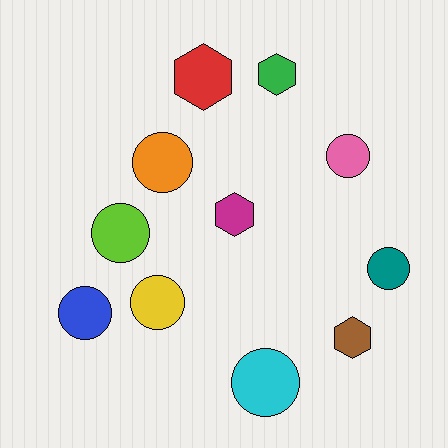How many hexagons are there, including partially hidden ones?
There are 4 hexagons.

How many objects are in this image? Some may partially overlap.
There are 11 objects.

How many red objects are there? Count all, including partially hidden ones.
There is 1 red object.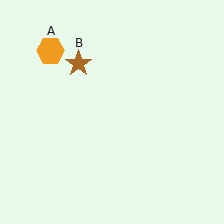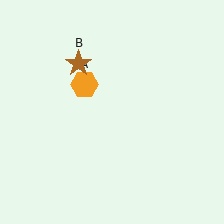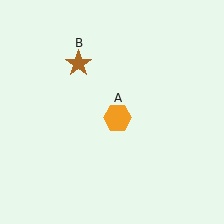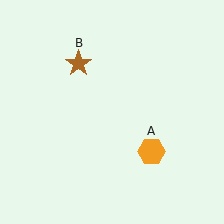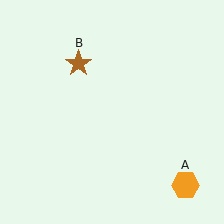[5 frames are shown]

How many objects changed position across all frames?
1 object changed position: orange hexagon (object A).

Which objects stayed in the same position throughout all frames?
Brown star (object B) remained stationary.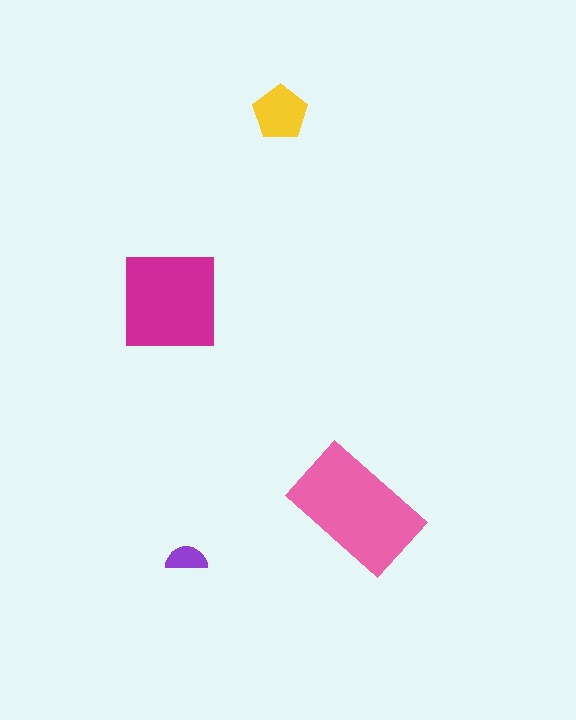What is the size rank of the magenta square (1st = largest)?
2nd.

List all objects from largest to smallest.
The pink rectangle, the magenta square, the yellow pentagon, the purple semicircle.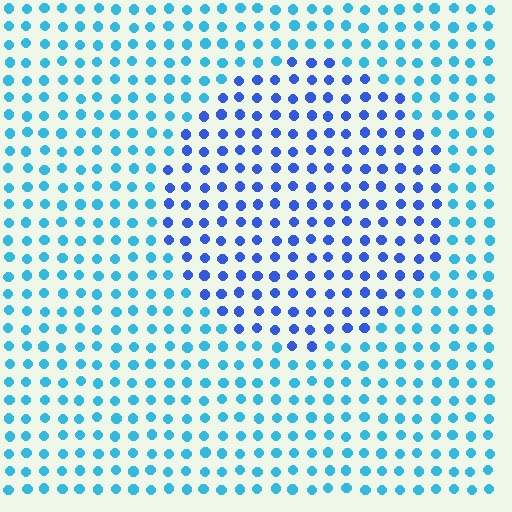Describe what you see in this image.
The image is filled with small cyan elements in a uniform arrangement. A circle-shaped region is visible where the elements are tinted to a slightly different hue, forming a subtle color boundary.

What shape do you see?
I see a circle.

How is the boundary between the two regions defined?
The boundary is defined purely by a slight shift in hue (about 34 degrees). Spacing, size, and orientation are identical on both sides.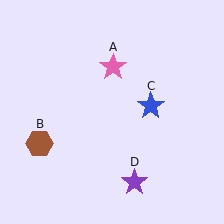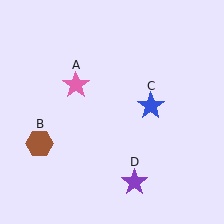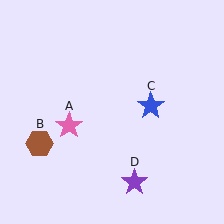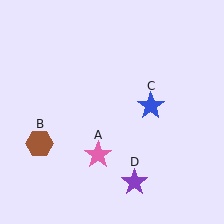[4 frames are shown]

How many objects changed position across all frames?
1 object changed position: pink star (object A).